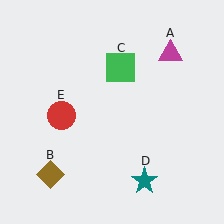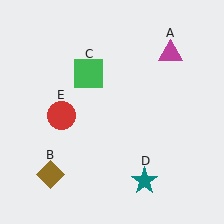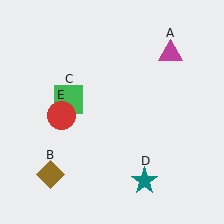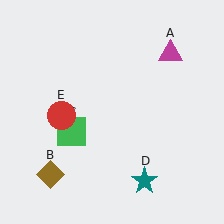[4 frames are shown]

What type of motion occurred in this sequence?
The green square (object C) rotated counterclockwise around the center of the scene.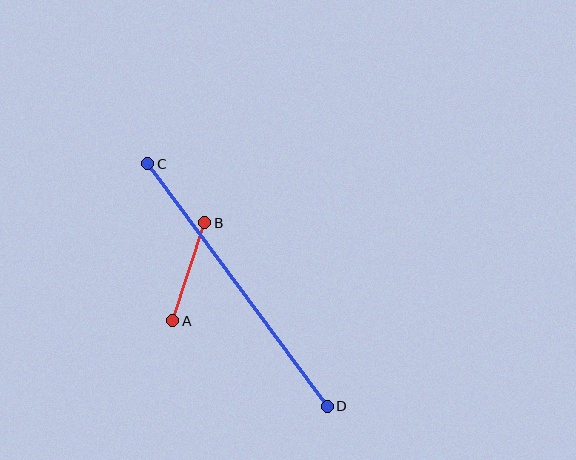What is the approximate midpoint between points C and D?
The midpoint is at approximately (238, 285) pixels.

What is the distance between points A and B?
The distance is approximately 103 pixels.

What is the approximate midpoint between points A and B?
The midpoint is at approximately (189, 272) pixels.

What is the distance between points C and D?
The distance is approximately 301 pixels.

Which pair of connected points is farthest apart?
Points C and D are farthest apart.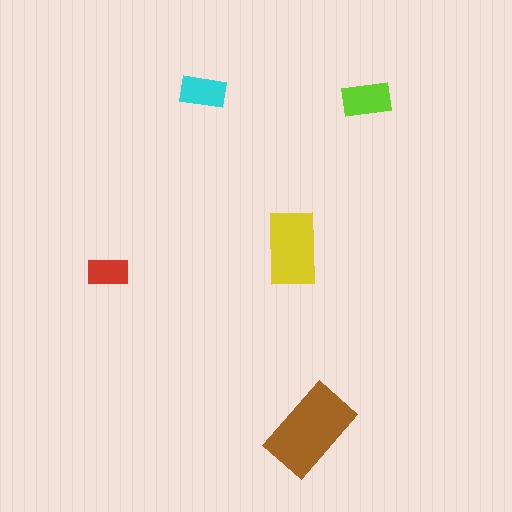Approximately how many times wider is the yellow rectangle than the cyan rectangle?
About 1.5 times wider.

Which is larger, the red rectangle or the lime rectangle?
The lime one.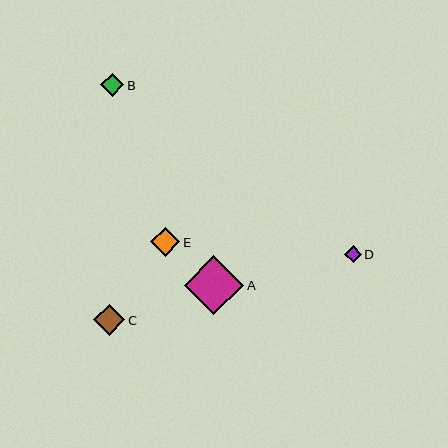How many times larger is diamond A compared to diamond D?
Diamond A is approximately 3.7 times the size of diamond D.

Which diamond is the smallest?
Diamond D is the smallest with a size of approximately 16 pixels.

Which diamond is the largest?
Diamond A is the largest with a size of approximately 59 pixels.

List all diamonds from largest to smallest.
From largest to smallest: A, C, E, B, D.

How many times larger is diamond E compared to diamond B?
Diamond E is approximately 1.2 times the size of diamond B.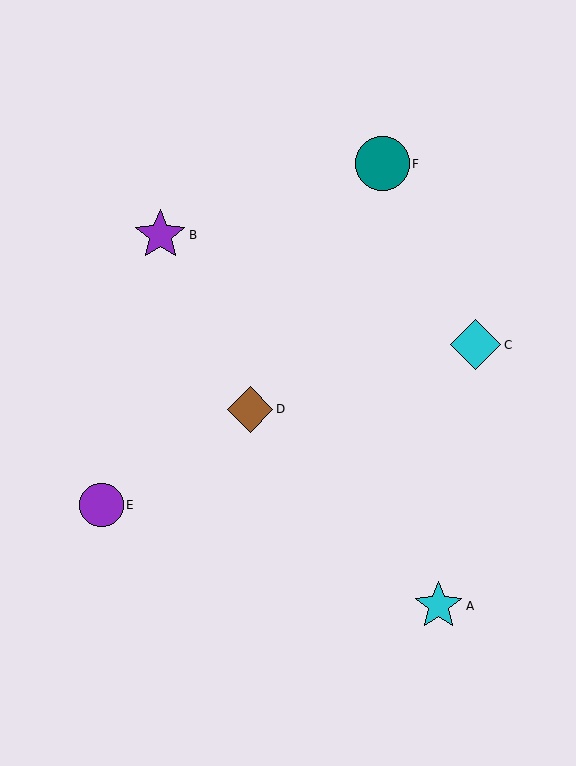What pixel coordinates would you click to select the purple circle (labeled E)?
Click at (101, 505) to select the purple circle E.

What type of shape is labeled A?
Shape A is a cyan star.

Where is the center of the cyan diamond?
The center of the cyan diamond is at (476, 345).